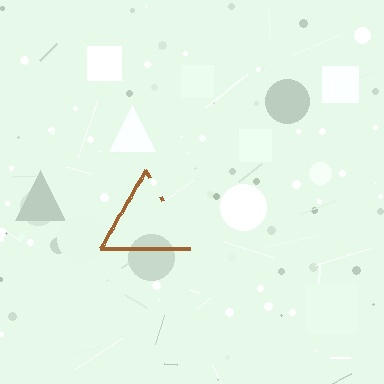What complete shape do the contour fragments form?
The contour fragments form a triangle.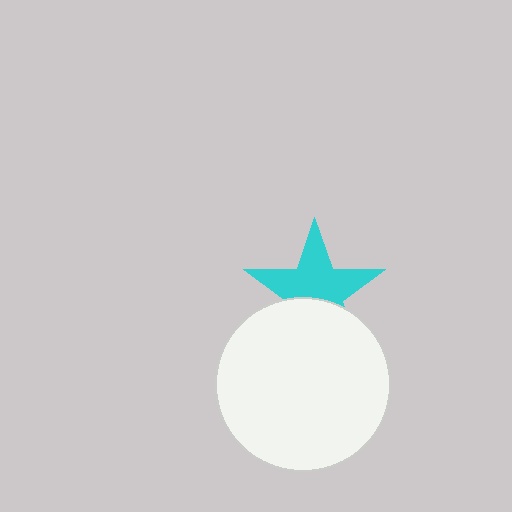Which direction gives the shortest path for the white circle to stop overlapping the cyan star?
Moving down gives the shortest separation.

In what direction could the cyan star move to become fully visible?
The cyan star could move up. That would shift it out from behind the white circle entirely.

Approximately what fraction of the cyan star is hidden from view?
Roughly 38% of the cyan star is hidden behind the white circle.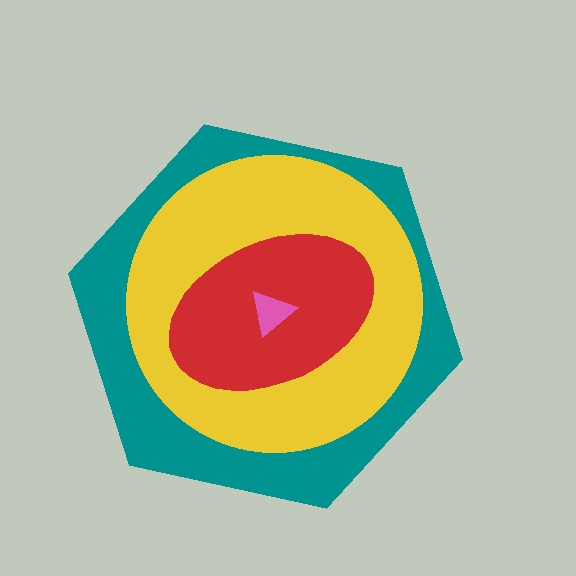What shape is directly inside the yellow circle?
The red ellipse.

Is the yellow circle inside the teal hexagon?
Yes.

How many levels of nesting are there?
4.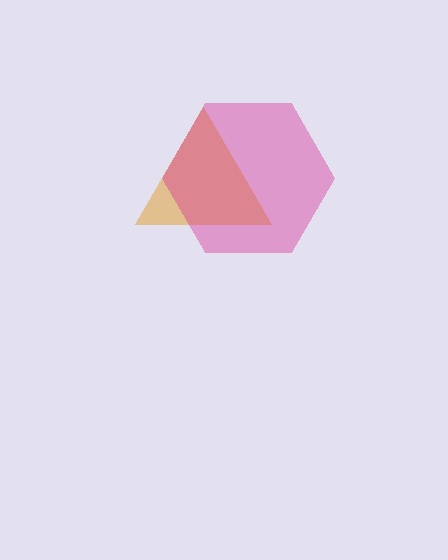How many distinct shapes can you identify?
There are 2 distinct shapes: an orange triangle, a magenta hexagon.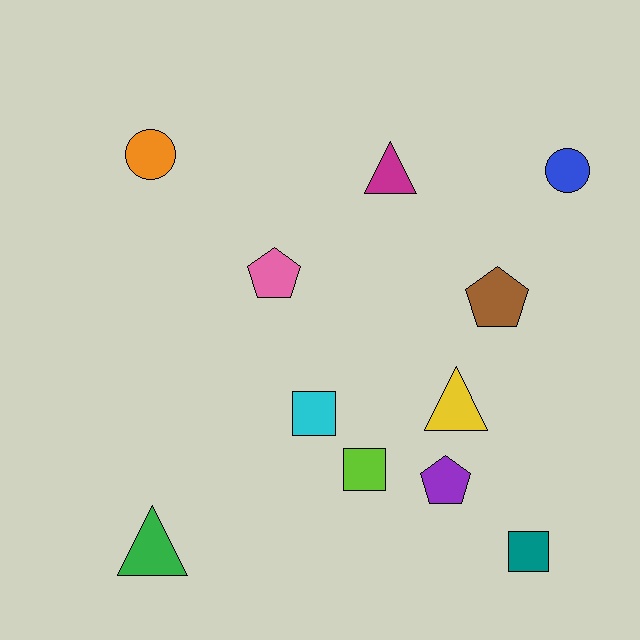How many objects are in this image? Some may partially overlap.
There are 11 objects.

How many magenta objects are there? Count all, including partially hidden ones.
There is 1 magenta object.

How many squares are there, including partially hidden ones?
There are 3 squares.